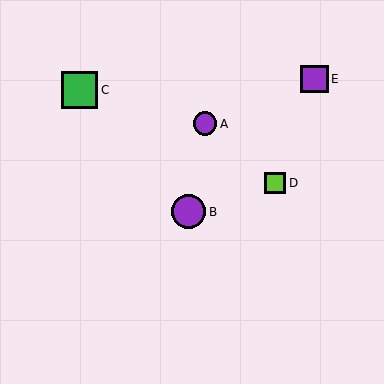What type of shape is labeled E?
Shape E is a purple square.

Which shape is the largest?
The green square (labeled C) is the largest.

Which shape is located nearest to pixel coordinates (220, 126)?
The purple circle (labeled A) at (205, 124) is nearest to that location.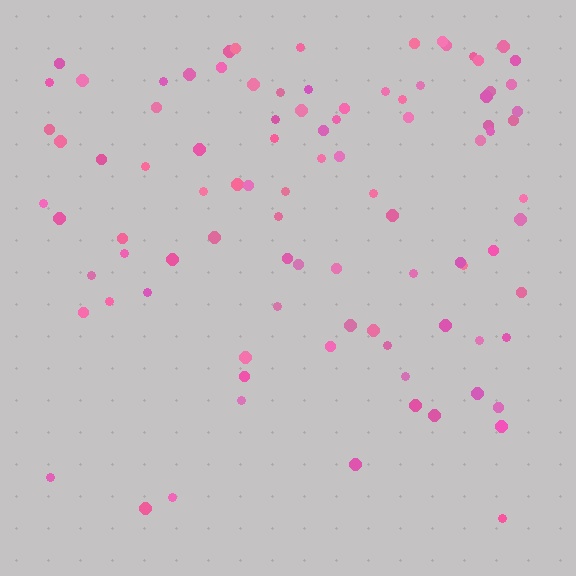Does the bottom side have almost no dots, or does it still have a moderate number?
Still a moderate number, just noticeably fewer than the top.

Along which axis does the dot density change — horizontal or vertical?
Vertical.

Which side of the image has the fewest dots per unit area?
The bottom.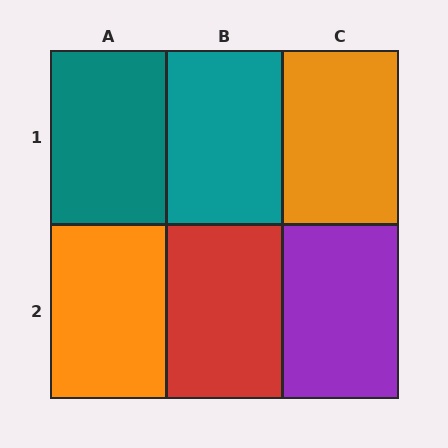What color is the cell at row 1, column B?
Teal.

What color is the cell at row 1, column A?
Teal.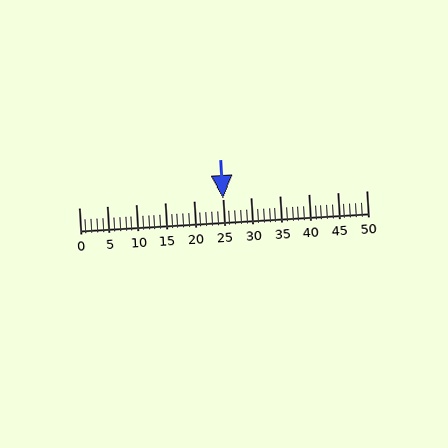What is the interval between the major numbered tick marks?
The major tick marks are spaced 5 units apart.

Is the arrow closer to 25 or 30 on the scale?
The arrow is closer to 25.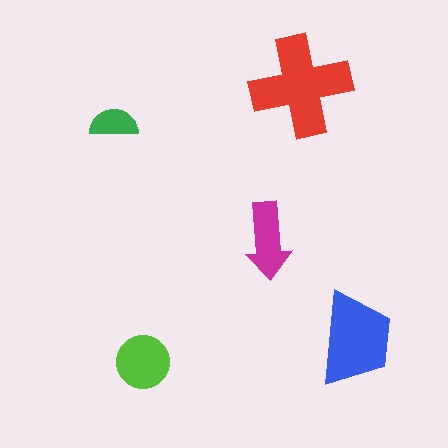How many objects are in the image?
There are 5 objects in the image.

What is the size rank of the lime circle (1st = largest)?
3rd.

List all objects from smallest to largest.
The green semicircle, the magenta arrow, the lime circle, the blue trapezoid, the red cross.